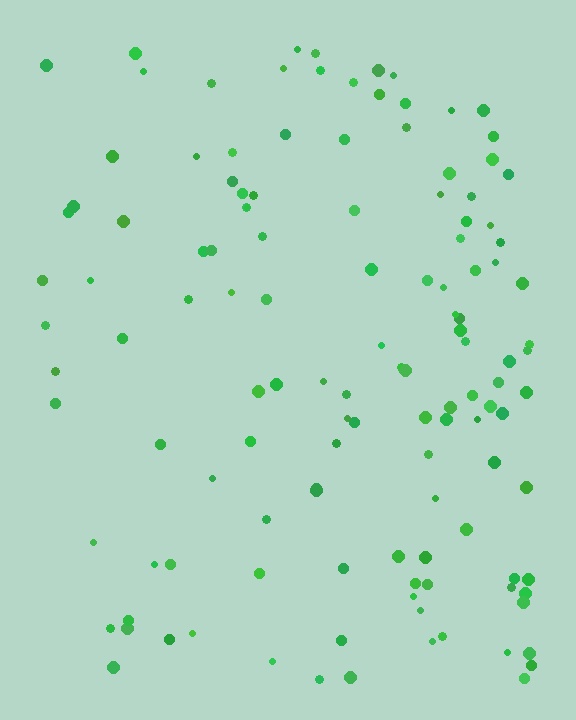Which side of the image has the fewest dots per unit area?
The left.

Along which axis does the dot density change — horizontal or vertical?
Horizontal.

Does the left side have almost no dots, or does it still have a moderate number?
Still a moderate number, just noticeably fewer than the right.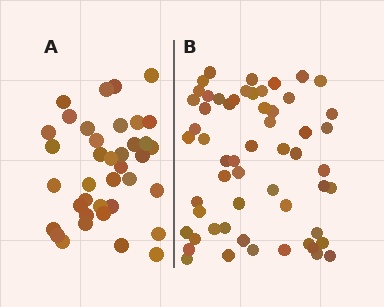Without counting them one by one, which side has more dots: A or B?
Region B (the right region) has more dots.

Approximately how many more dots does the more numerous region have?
Region B has approximately 20 more dots than region A.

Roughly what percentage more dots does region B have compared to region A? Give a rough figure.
About 50% more.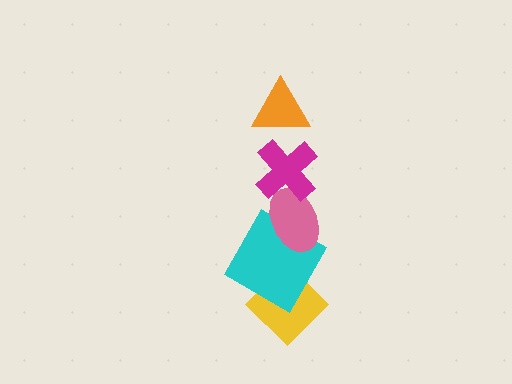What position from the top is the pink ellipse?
The pink ellipse is 3rd from the top.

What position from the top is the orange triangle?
The orange triangle is 1st from the top.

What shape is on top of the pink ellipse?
The magenta cross is on top of the pink ellipse.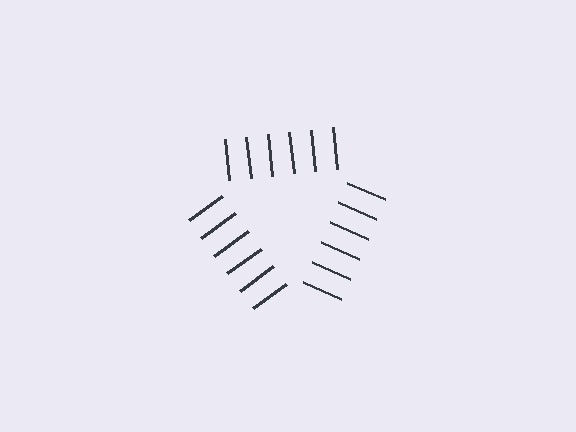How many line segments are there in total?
18 — 6 along each of the 3 edges.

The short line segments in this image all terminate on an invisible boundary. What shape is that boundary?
An illusory triangle — the line segments terminate on its edges but no continuous stroke is drawn.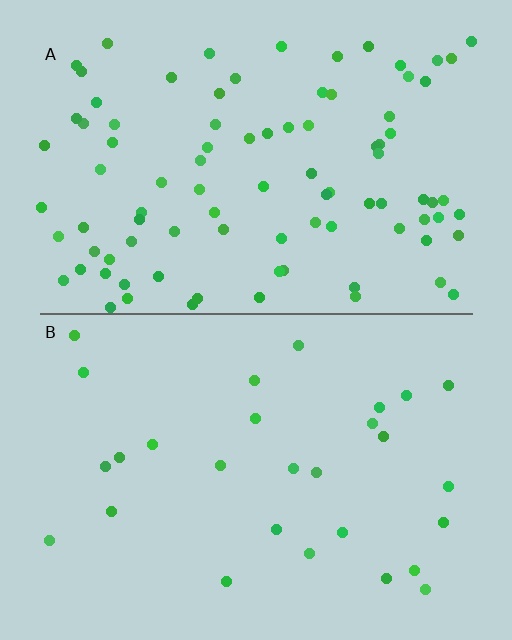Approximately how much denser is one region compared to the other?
Approximately 3.3× — region A over region B.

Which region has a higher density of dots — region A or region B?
A (the top).